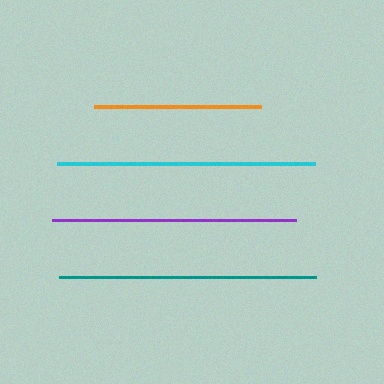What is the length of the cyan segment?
The cyan segment is approximately 258 pixels long.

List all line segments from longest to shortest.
From longest to shortest: cyan, teal, purple, orange.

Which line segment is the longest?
The cyan line is the longest at approximately 258 pixels.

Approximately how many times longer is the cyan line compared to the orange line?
The cyan line is approximately 1.6 times the length of the orange line.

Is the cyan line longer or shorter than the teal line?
The cyan line is longer than the teal line.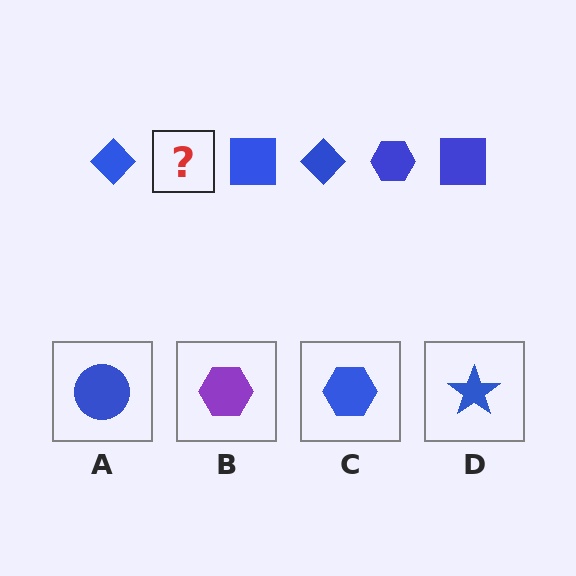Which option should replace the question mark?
Option C.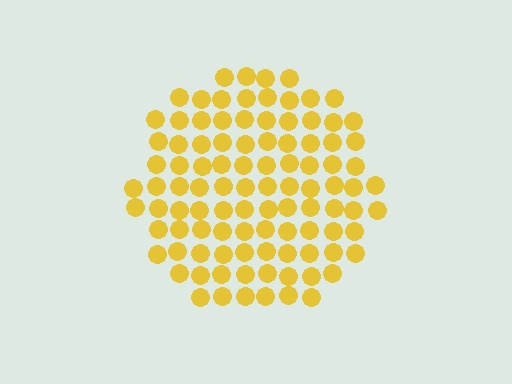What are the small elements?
The small elements are circles.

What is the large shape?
The large shape is a circle.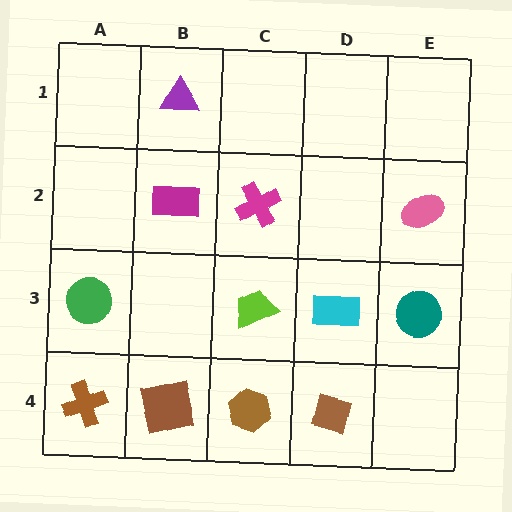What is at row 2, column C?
A magenta cross.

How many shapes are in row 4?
4 shapes.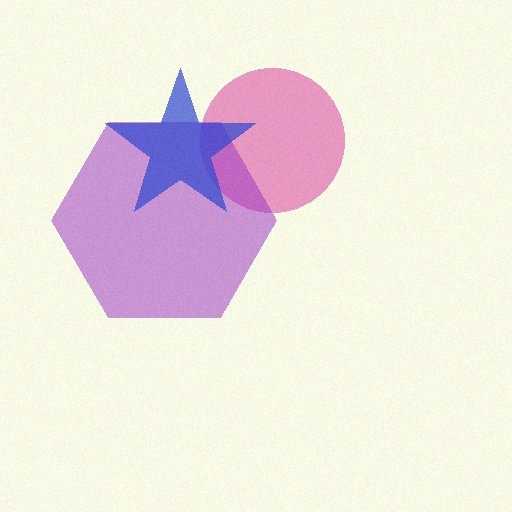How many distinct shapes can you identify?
There are 3 distinct shapes: a pink circle, a purple hexagon, a blue star.